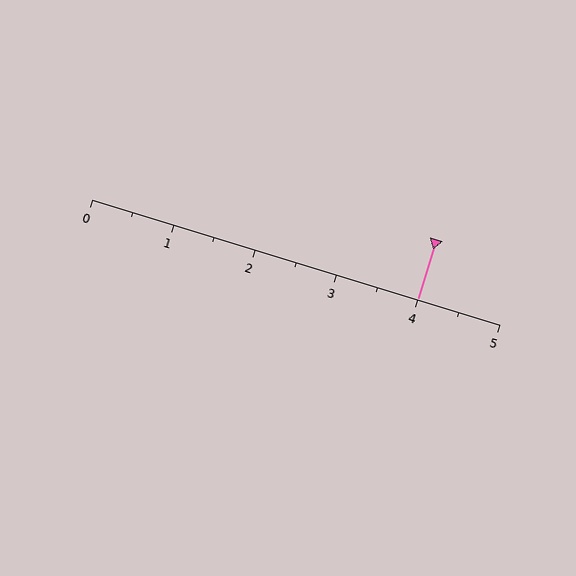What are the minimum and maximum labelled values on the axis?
The axis runs from 0 to 5.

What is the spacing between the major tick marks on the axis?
The major ticks are spaced 1 apart.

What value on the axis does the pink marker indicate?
The marker indicates approximately 4.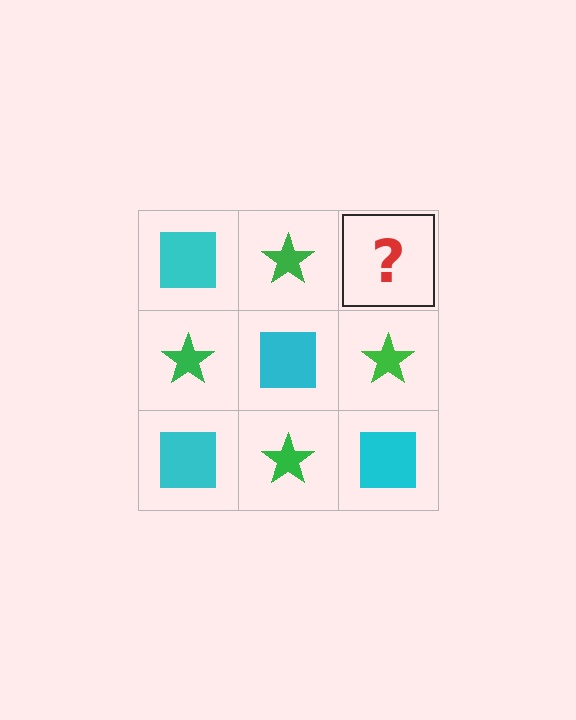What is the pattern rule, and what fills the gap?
The rule is that it alternates cyan square and green star in a checkerboard pattern. The gap should be filled with a cyan square.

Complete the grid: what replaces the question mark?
The question mark should be replaced with a cyan square.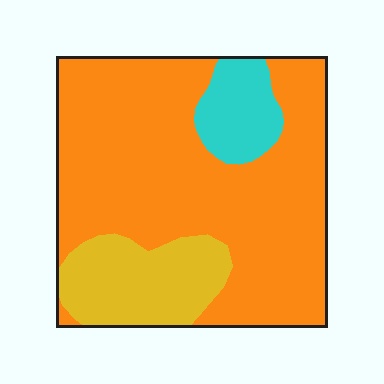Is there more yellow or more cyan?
Yellow.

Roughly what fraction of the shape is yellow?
Yellow takes up about one sixth (1/6) of the shape.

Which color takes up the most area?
Orange, at roughly 70%.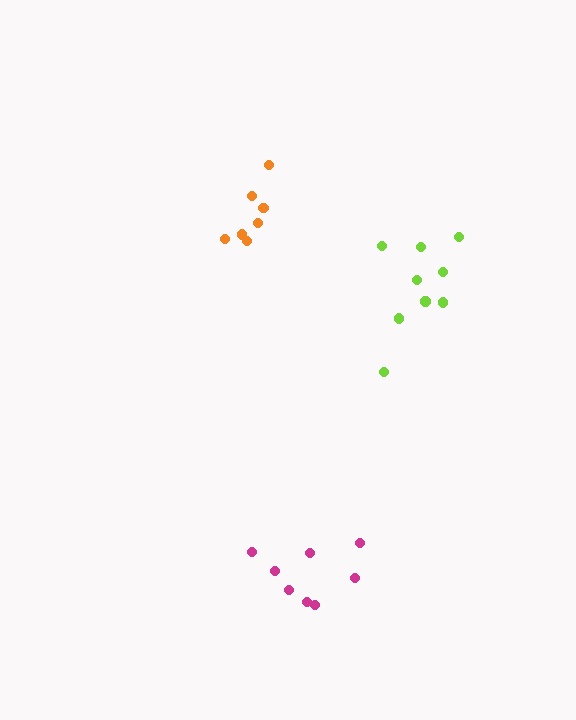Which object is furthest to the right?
The lime cluster is rightmost.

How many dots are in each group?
Group 1: 7 dots, Group 2: 8 dots, Group 3: 9 dots (24 total).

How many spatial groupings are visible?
There are 3 spatial groupings.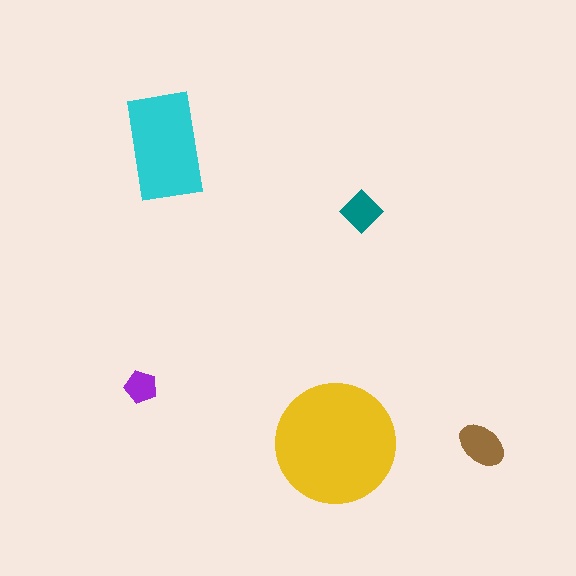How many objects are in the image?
There are 5 objects in the image.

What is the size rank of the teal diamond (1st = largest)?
4th.